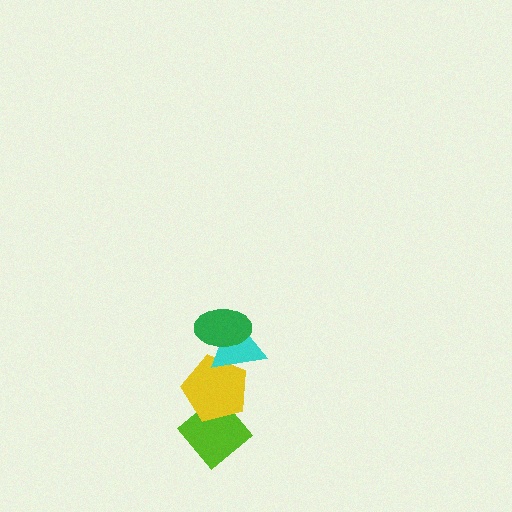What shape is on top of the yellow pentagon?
The cyan triangle is on top of the yellow pentagon.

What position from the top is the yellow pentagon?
The yellow pentagon is 3rd from the top.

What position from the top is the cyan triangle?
The cyan triangle is 2nd from the top.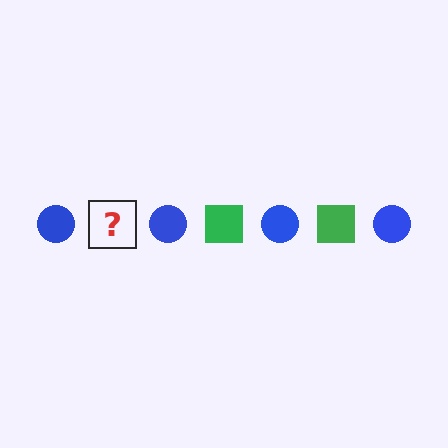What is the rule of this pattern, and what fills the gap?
The rule is that the pattern alternates between blue circle and green square. The gap should be filled with a green square.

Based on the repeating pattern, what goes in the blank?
The blank should be a green square.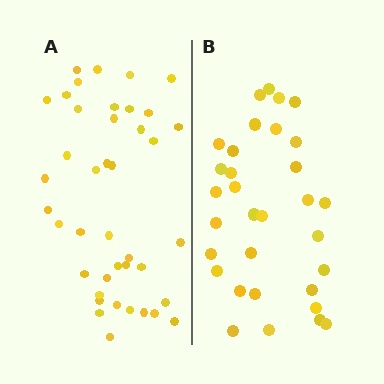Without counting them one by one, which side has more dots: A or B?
Region A (the left region) has more dots.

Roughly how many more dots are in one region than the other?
Region A has roughly 8 or so more dots than region B.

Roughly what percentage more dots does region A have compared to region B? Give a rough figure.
About 30% more.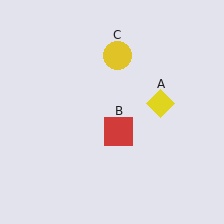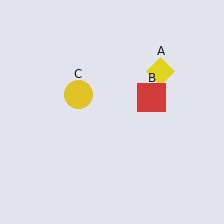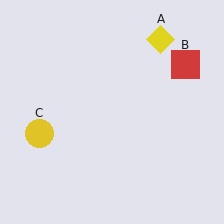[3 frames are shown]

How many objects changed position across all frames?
3 objects changed position: yellow diamond (object A), red square (object B), yellow circle (object C).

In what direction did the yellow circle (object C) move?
The yellow circle (object C) moved down and to the left.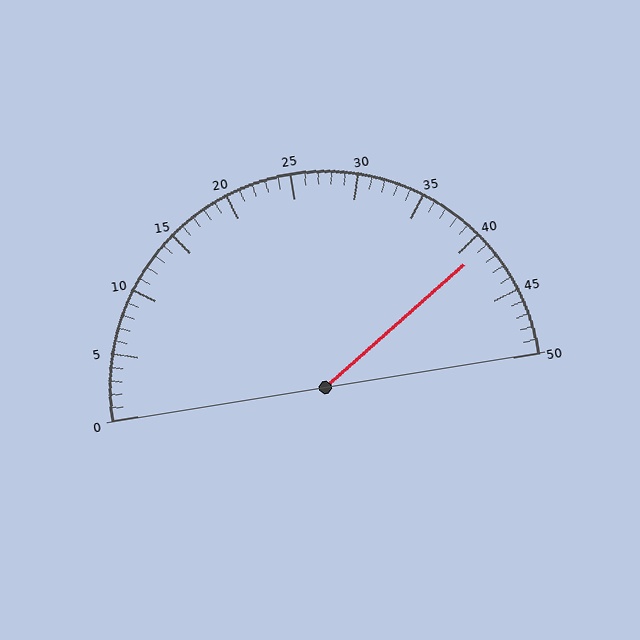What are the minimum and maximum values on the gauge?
The gauge ranges from 0 to 50.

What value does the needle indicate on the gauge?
The needle indicates approximately 41.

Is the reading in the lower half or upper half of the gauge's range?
The reading is in the upper half of the range (0 to 50).